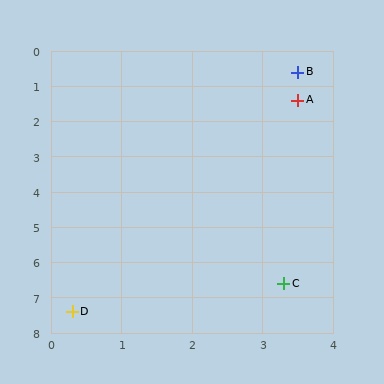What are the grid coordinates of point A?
Point A is at approximately (3.5, 1.4).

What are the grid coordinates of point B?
Point B is at approximately (3.5, 0.6).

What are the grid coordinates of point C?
Point C is at approximately (3.3, 6.6).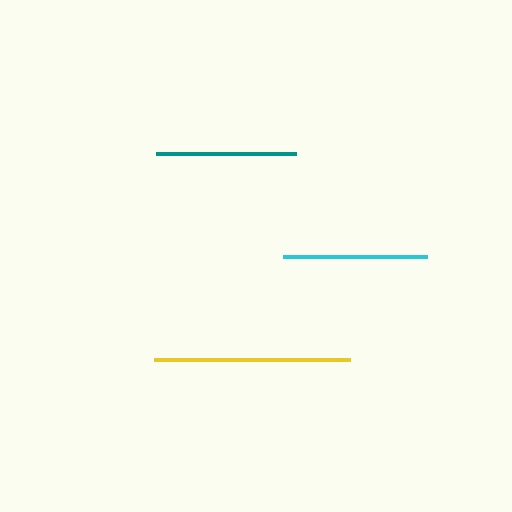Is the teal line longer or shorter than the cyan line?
The cyan line is longer than the teal line.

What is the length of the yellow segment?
The yellow segment is approximately 195 pixels long.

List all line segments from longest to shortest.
From longest to shortest: yellow, cyan, teal.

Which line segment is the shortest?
The teal line is the shortest at approximately 139 pixels.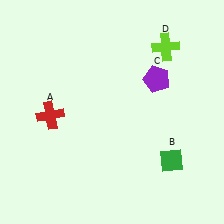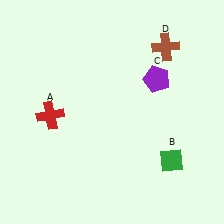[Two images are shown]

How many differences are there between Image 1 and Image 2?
There is 1 difference between the two images.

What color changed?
The cross (D) changed from lime in Image 1 to brown in Image 2.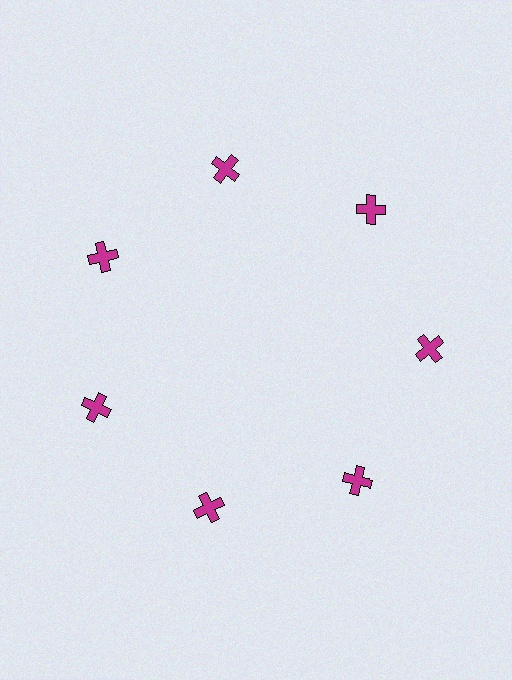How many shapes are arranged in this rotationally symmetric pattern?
There are 7 shapes, arranged in 7 groups of 1.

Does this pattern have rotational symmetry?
Yes, this pattern has 7-fold rotational symmetry. It looks the same after rotating 51 degrees around the center.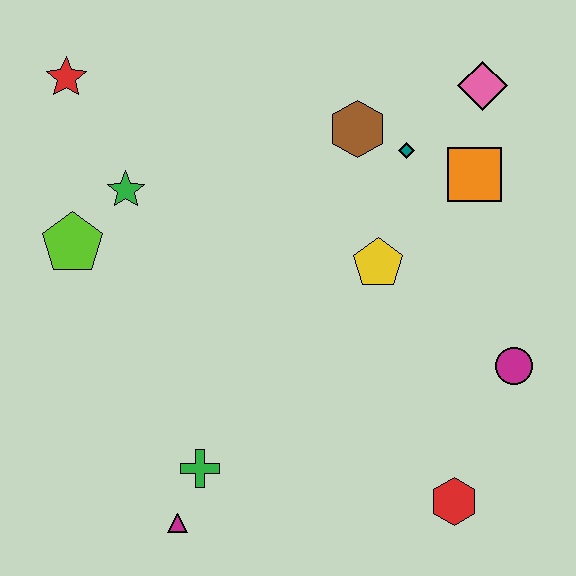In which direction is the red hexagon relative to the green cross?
The red hexagon is to the right of the green cross.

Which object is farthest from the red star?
The red hexagon is farthest from the red star.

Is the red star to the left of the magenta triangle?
Yes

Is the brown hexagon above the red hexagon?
Yes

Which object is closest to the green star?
The lime pentagon is closest to the green star.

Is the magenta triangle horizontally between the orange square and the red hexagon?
No